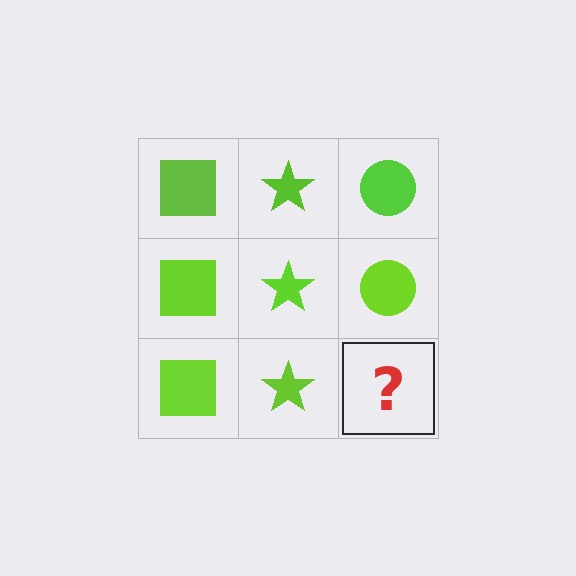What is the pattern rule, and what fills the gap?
The rule is that each column has a consistent shape. The gap should be filled with a lime circle.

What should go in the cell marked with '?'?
The missing cell should contain a lime circle.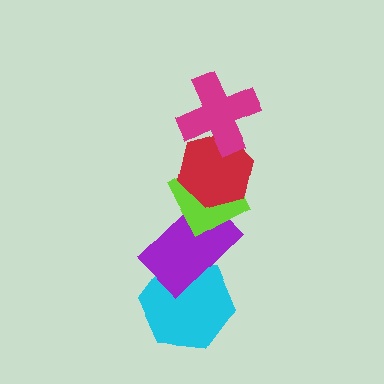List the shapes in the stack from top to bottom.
From top to bottom: the magenta cross, the red hexagon, the lime diamond, the purple rectangle, the cyan hexagon.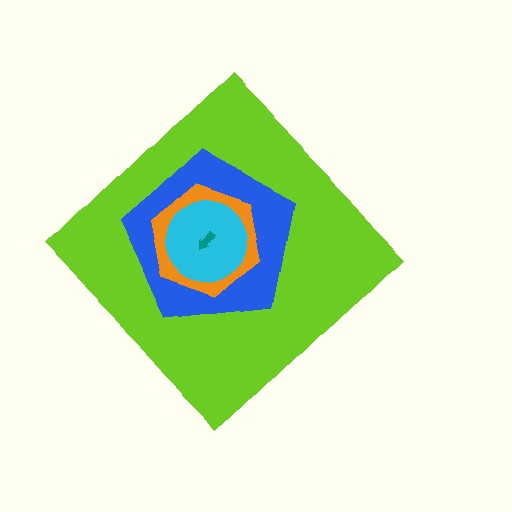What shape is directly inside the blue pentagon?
The orange hexagon.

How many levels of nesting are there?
5.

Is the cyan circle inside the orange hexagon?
Yes.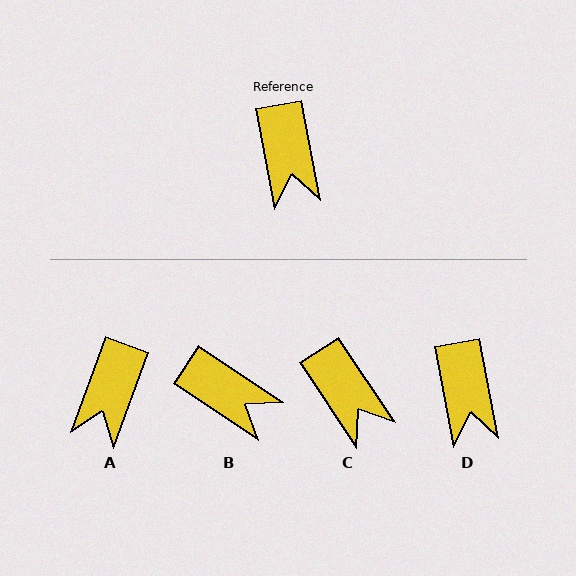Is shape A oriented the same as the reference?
No, it is off by about 31 degrees.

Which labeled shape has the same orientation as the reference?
D.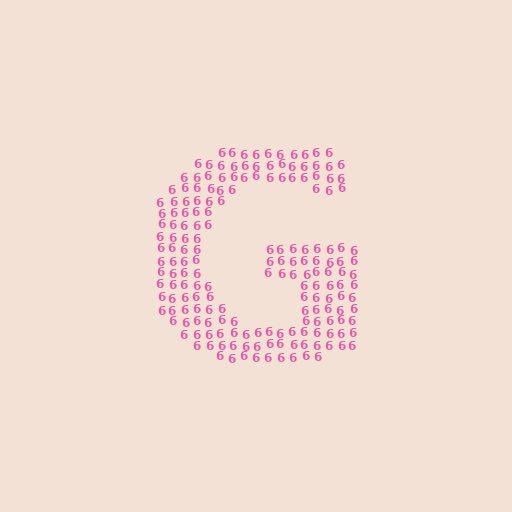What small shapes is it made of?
It is made of small digit 6's.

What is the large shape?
The large shape is the letter G.